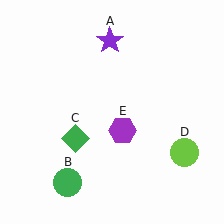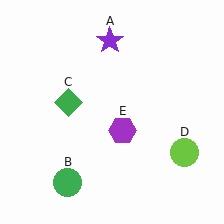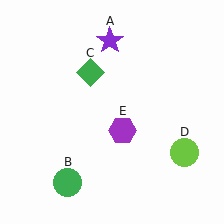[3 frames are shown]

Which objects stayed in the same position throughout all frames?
Purple star (object A) and green circle (object B) and lime circle (object D) and purple hexagon (object E) remained stationary.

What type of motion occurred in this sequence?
The green diamond (object C) rotated clockwise around the center of the scene.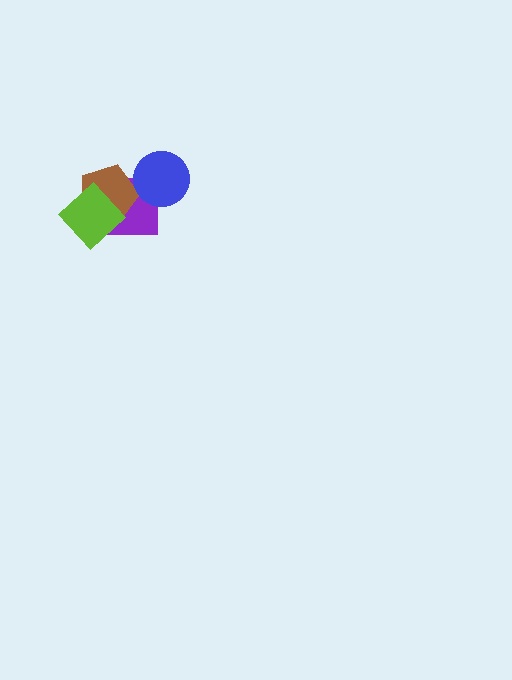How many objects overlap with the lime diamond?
2 objects overlap with the lime diamond.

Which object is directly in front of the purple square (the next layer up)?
The brown pentagon is directly in front of the purple square.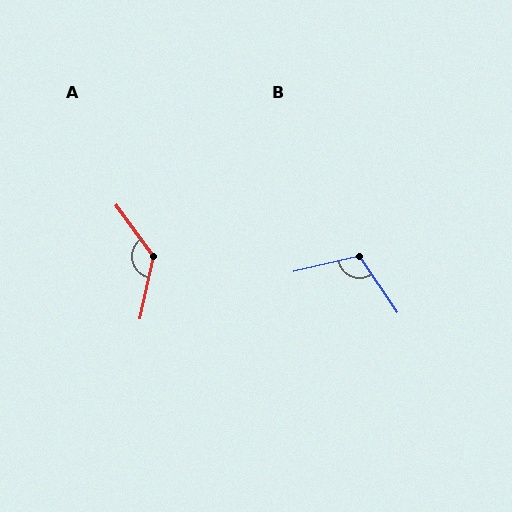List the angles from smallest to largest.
B (111°), A (132°).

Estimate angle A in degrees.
Approximately 132 degrees.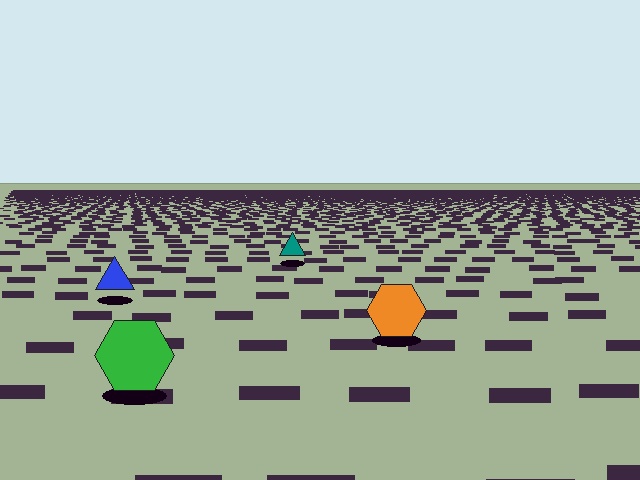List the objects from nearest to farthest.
From nearest to farthest: the green hexagon, the orange hexagon, the blue triangle, the teal triangle.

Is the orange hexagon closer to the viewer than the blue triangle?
Yes. The orange hexagon is closer — you can tell from the texture gradient: the ground texture is coarser near it.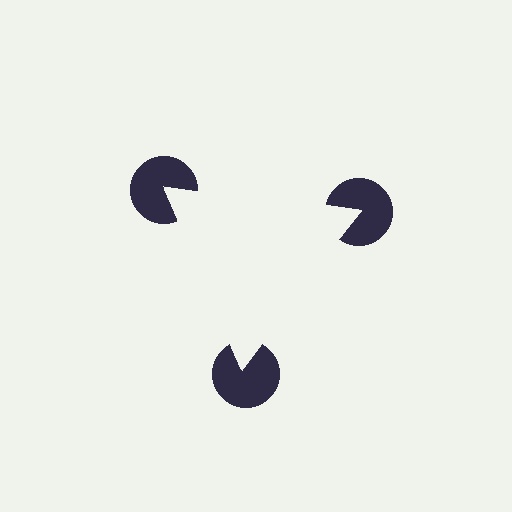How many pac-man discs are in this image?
There are 3 — one at each vertex of the illusory triangle.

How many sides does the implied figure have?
3 sides.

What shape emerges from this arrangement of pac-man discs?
An illusory triangle — its edges are inferred from the aligned wedge cuts in the pac-man discs, not physically drawn.